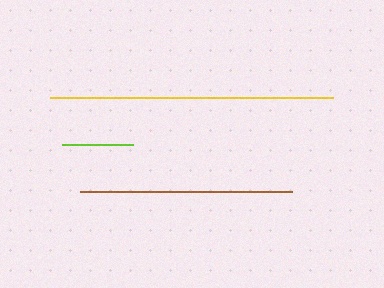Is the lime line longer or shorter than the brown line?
The brown line is longer than the lime line.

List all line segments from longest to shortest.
From longest to shortest: yellow, brown, lime.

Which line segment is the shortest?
The lime line is the shortest at approximately 72 pixels.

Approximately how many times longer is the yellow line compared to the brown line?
The yellow line is approximately 1.3 times the length of the brown line.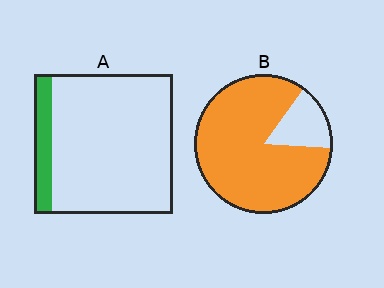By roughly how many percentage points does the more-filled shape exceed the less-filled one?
By roughly 70 percentage points (B over A).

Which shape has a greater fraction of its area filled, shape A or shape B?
Shape B.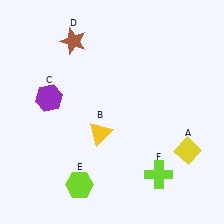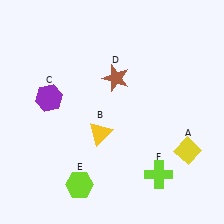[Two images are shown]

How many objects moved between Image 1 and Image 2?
1 object moved between the two images.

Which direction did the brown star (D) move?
The brown star (D) moved right.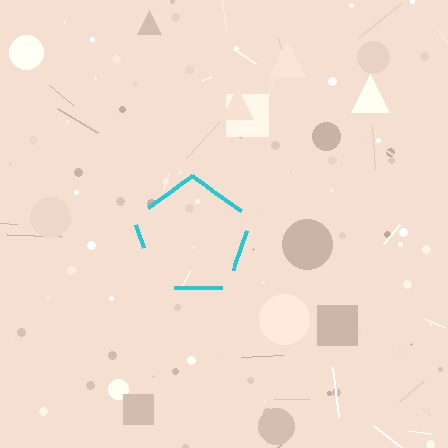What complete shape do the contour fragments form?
The contour fragments form a pentagon.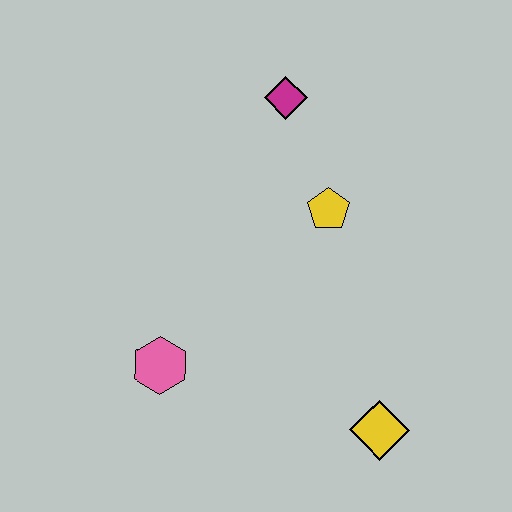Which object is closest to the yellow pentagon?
The magenta diamond is closest to the yellow pentagon.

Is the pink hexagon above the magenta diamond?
No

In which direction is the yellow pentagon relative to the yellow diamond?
The yellow pentagon is above the yellow diamond.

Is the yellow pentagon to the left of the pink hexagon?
No